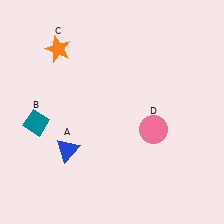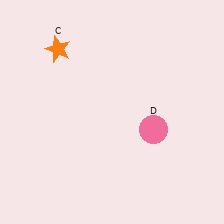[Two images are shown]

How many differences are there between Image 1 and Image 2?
There are 2 differences between the two images.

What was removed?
The teal diamond (B), the blue triangle (A) were removed in Image 2.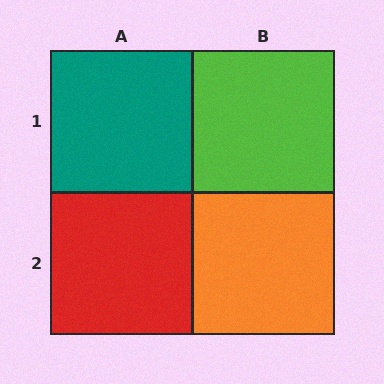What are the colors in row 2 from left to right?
Red, orange.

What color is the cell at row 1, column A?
Teal.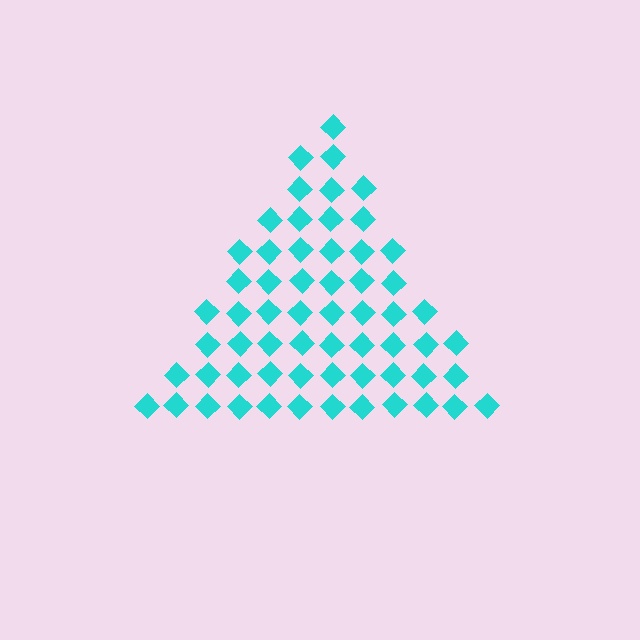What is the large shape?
The large shape is a triangle.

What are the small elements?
The small elements are diamonds.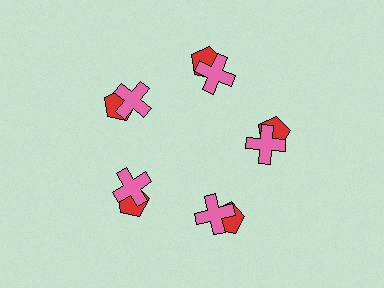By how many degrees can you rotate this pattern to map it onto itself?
The pattern maps onto itself every 72 degrees of rotation.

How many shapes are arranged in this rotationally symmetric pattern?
There are 10 shapes, arranged in 5 groups of 2.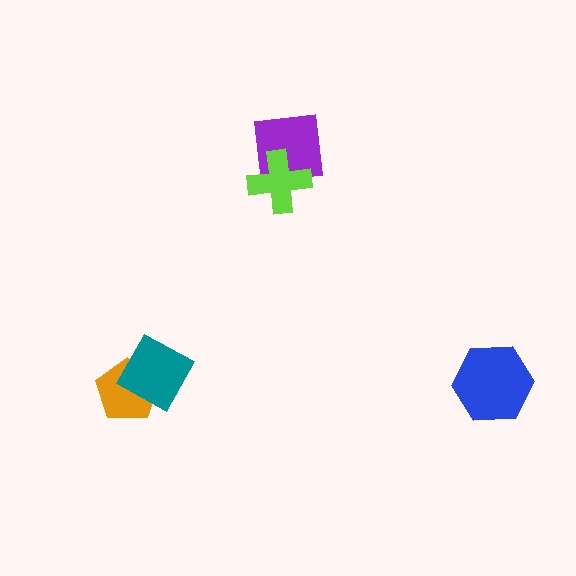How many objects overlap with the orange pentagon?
1 object overlaps with the orange pentagon.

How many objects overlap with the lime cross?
1 object overlaps with the lime cross.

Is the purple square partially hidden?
Yes, it is partially covered by another shape.